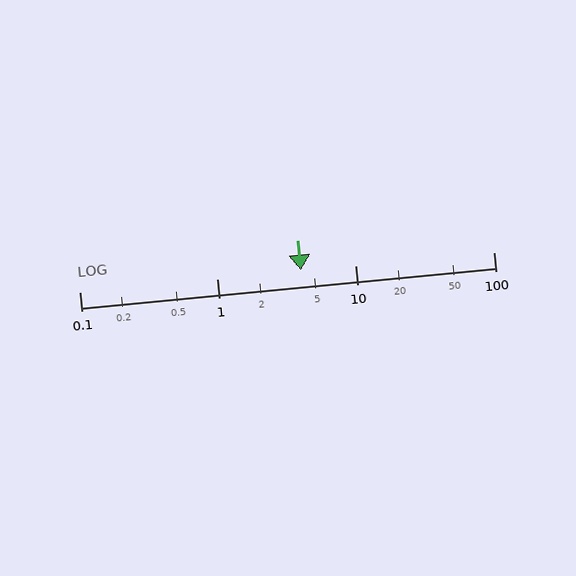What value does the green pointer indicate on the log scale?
The pointer indicates approximately 4.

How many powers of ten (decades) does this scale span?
The scale spans 3 decades, from 0.1 to 100.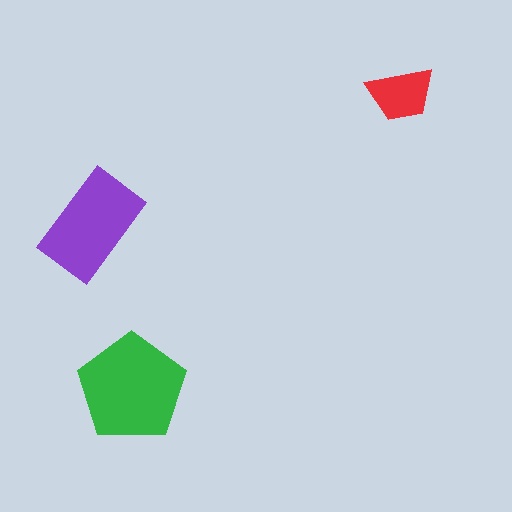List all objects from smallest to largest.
The red trapezoid, the purple rectangle, the green pentagon.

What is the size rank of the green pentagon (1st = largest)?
1st.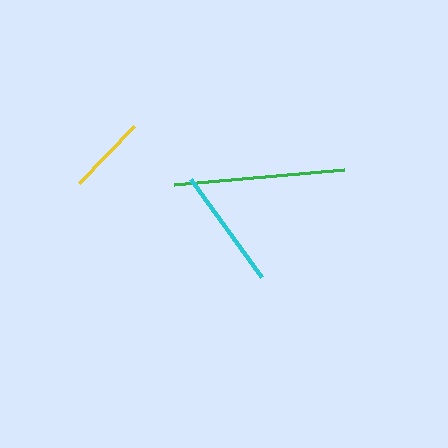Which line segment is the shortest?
The yellow line is the shortest at approximately 79 pixels.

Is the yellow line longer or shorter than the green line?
The green line is longer than the yellow line.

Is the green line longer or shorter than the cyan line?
The green line is longer than the cyan line.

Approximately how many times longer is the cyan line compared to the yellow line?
The cyan line is approximately 1.5 times the length of the yellow line.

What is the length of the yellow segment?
The yellow segment is approximately 79 pixels long.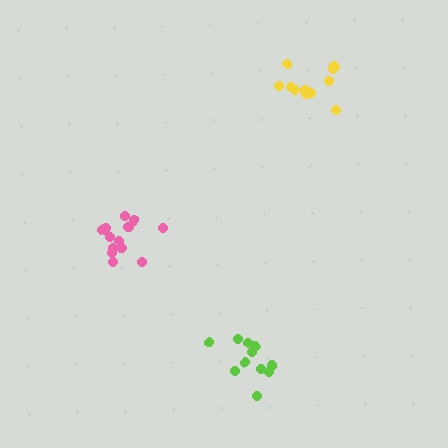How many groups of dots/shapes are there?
There are 3 groups.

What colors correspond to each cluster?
The clusters are colored: lime, pink, yellow.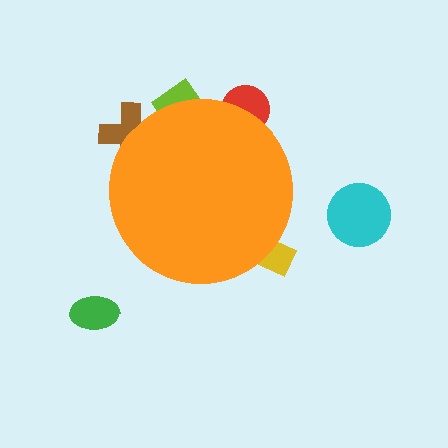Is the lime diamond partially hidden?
Yes, the lime diamond is partially hidden behind the orange circle.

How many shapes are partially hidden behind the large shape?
4 shapes are partially hidden.